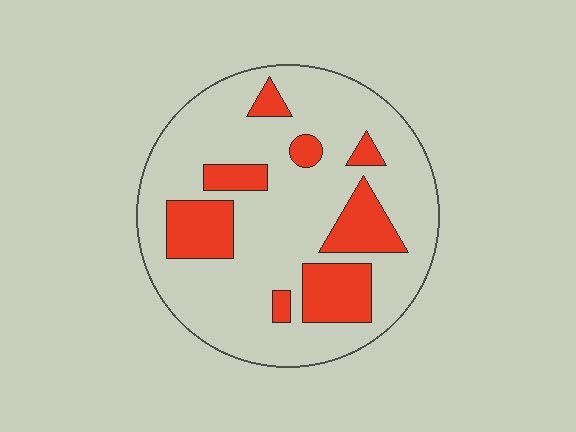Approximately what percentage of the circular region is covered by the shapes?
Approximately 25%.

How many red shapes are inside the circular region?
8.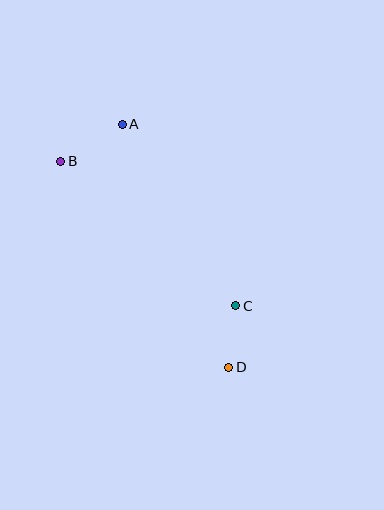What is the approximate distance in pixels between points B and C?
The distance between B and C is approximately 227 pixels.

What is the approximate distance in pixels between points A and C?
The distance between A and C is approximately 214 pixels.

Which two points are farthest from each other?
Points B and D are farthest from each other.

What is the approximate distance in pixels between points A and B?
The distance between A and B is approximately 72 pixels.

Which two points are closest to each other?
Points C and D are closest to each other.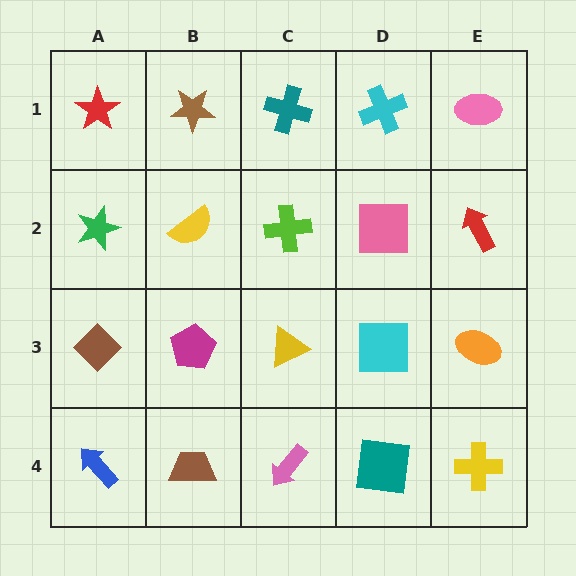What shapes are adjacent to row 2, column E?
A pink ellipse (row 1, column E), an orange ellipse (row 3, column E), a pink square (row 2, column D).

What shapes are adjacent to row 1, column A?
A green star (row 2, column A), a brown star (row 1, column B).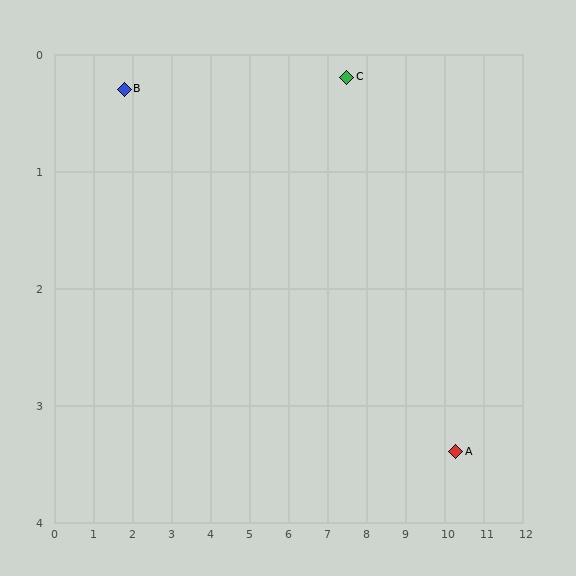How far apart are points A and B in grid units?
Points A and B are about 9.0 grid units apart.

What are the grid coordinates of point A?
Point A is at approximately (10.3, 3.4).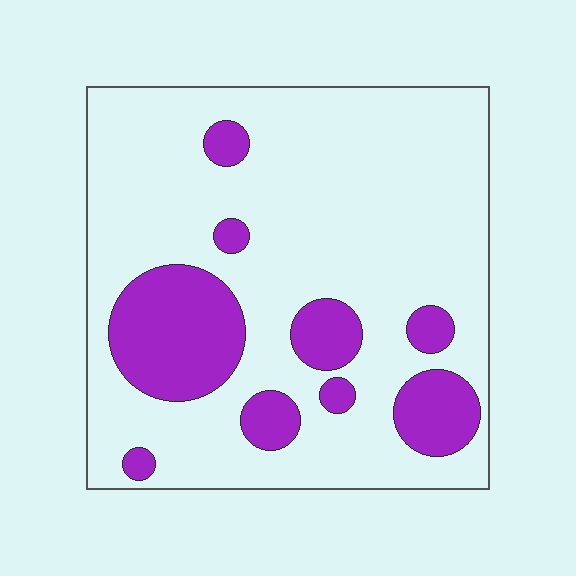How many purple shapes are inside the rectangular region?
9.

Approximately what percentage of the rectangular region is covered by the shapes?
Approximately 20%.